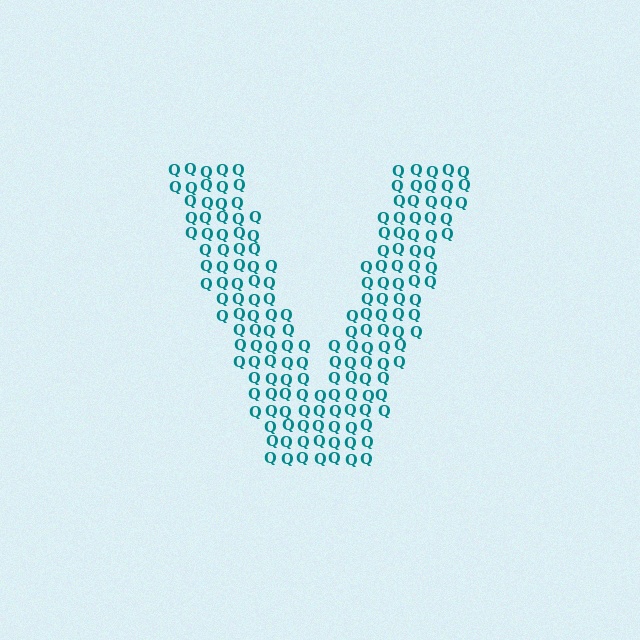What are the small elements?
The small elements are letter Q's.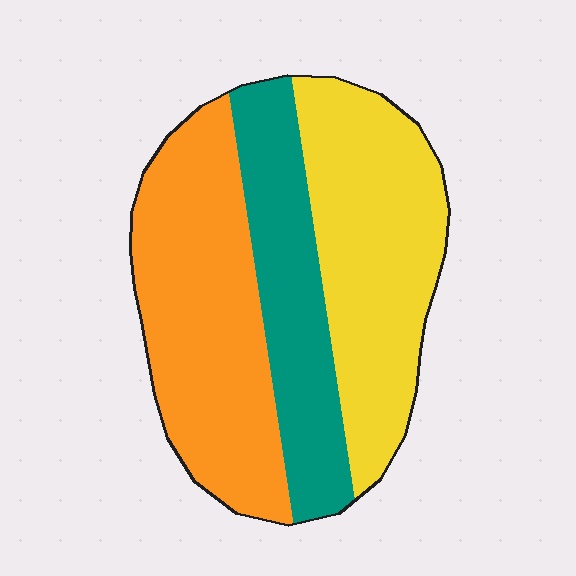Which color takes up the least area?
Teal, at roughly 25%.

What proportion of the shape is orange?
Orange covers 39% of the shape.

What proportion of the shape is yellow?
Yellow takes up about three eighths (3/8) of the shape.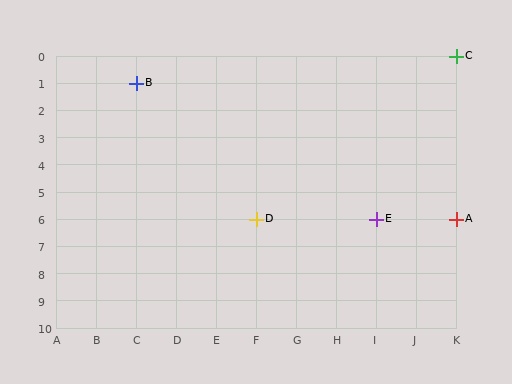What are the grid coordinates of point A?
Point A is at grid coordinates (K, 6).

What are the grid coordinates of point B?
Point B is at grid coordinates (C, 1).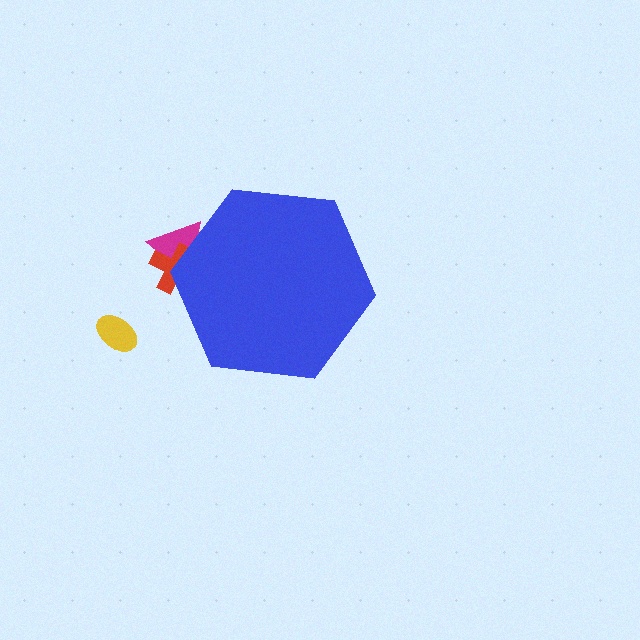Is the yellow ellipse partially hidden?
No, the yellow ellipse is fully visible.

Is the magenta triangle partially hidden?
Yes, the magenta triangle is partially hidden behind the blue hexagon.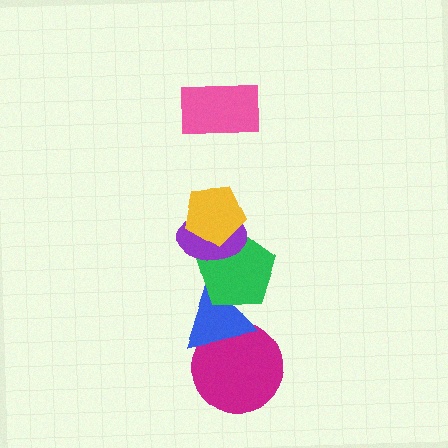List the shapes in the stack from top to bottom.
From top to bottom: the pink rectangle, the yellow pentagon, the purple ellipse, the green pentagon, the blue triangle, the magenta circle.